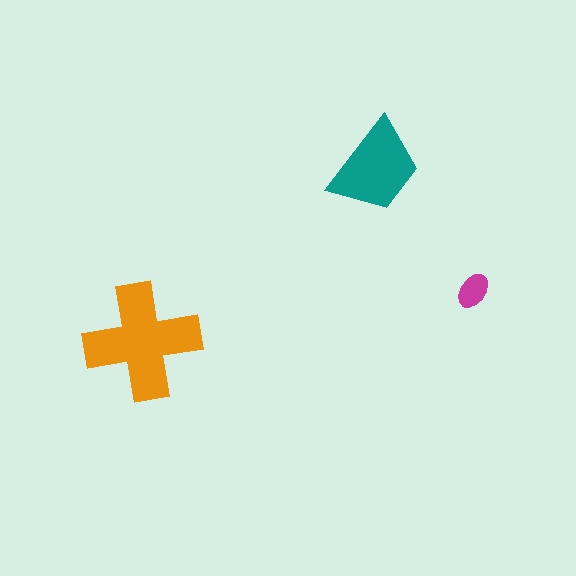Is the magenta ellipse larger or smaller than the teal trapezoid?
Smaller.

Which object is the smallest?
The magenta ellipse.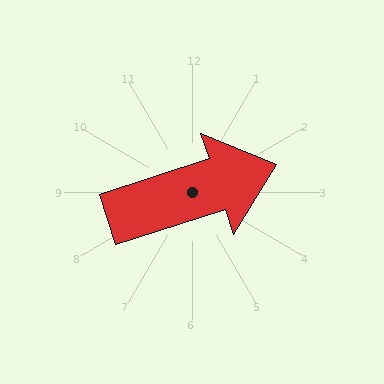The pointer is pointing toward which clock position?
Roughly 2 o'clock.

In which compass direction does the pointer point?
East.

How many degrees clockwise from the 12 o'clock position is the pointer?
Approximately 72 degrees.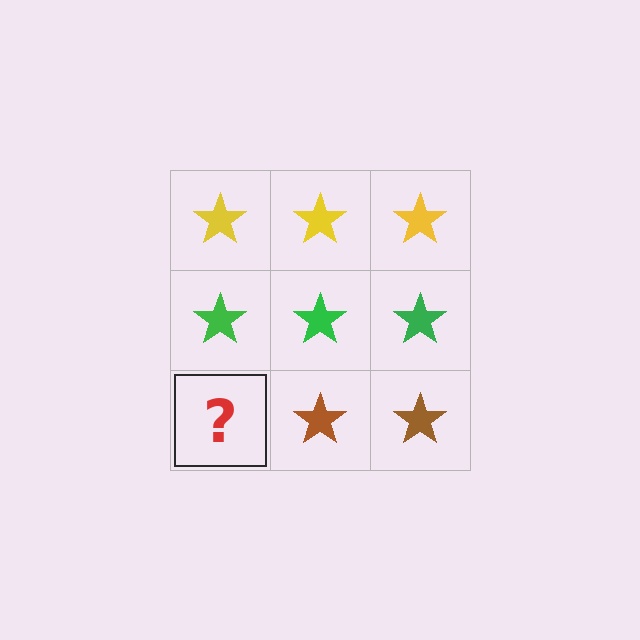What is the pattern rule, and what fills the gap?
The rule is that each row has a consistent color. The gap should be filled with a brown star.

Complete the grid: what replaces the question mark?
The question mark should be replaced with a brown star.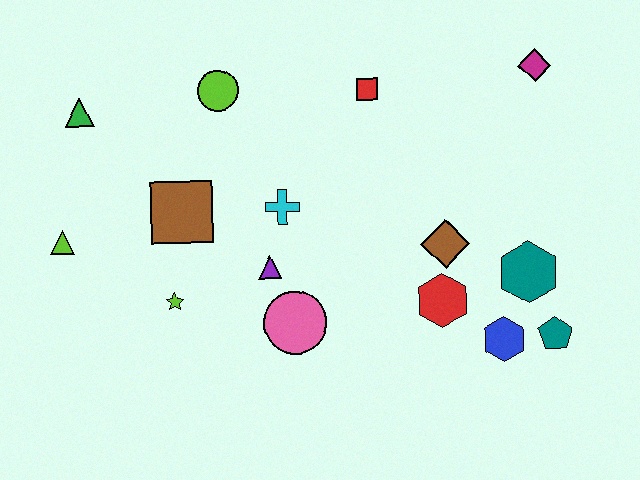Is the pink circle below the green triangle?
Yes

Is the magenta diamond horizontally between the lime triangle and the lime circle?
No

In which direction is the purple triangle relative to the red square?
The purple triangle is below the red square.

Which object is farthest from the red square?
The lime triangle is farthest from the red square.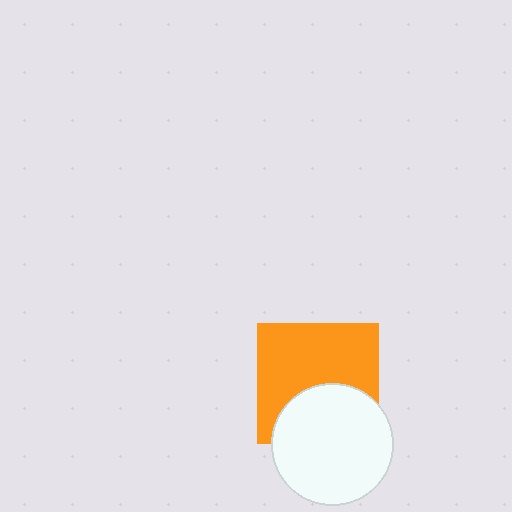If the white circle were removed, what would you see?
You would see the complete orange square.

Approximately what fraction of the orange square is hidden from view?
Roughly 37% of the orange square is hidden behind the white circle.